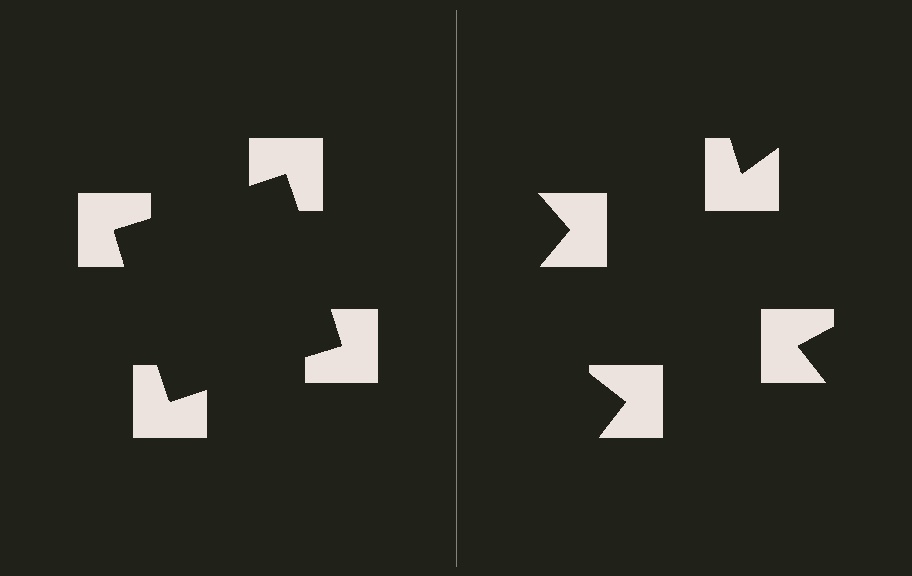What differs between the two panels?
The notched squares are positioned identically on both sides; only the wedge orientations differ. On the left they align to a square; on the right they are misaligned.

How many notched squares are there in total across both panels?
8 — 4 on each side.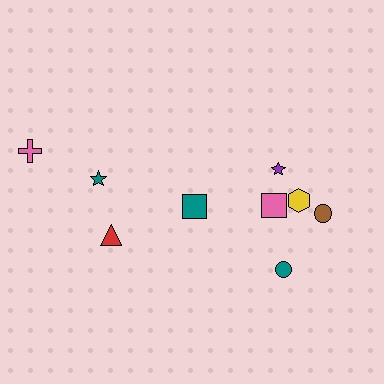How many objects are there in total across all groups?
There are 9 objects.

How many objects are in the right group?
There are 6 objects.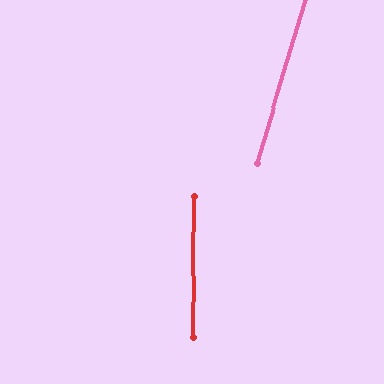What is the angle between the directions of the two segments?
Approximately 16 degrees.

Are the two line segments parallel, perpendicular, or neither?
Neither parallel nor perpendicular — they differ by about 16°.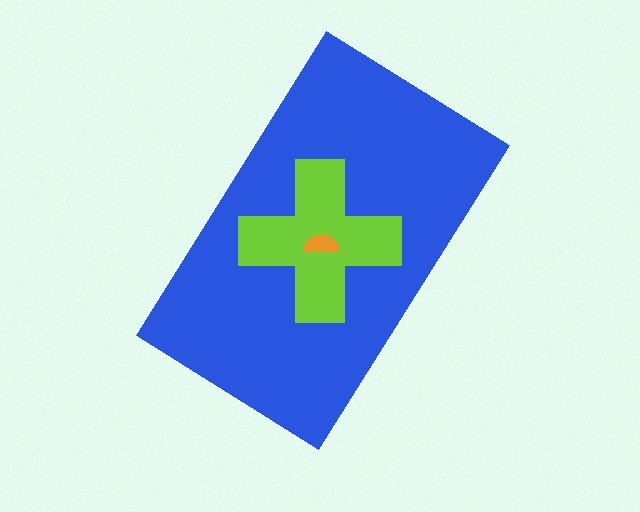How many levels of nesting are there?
3.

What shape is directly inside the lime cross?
The orange semicircle.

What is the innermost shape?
The orange semicircle.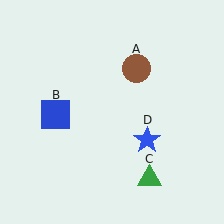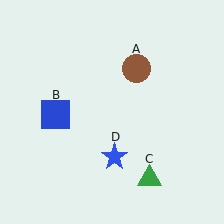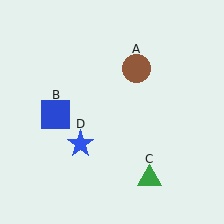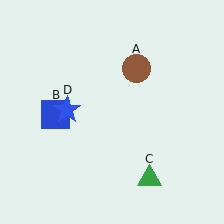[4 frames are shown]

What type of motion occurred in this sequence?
The blue star (object D) rotated clockwise around the center of the scene.